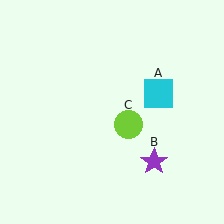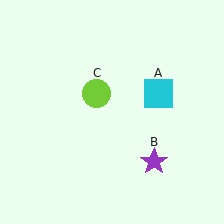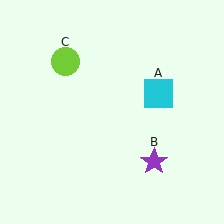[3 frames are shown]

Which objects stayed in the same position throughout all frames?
Cyan square (object A) and purple star (object B) remained stationary.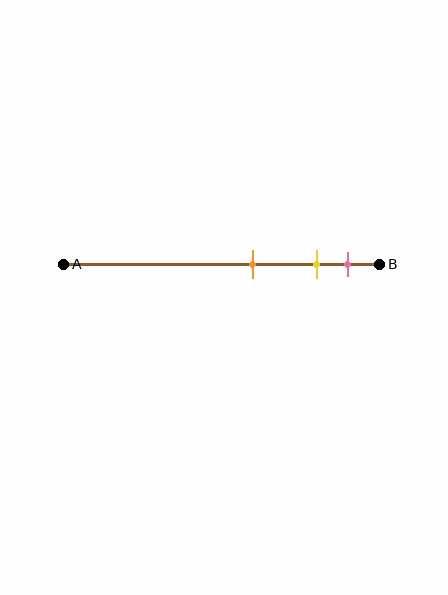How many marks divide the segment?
There are 3 marks dividing the segment.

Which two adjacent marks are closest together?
The yellow and pink marks are the closest adjacent pair.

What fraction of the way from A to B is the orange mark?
The orange mark is approximately 60% (0.6) of the way from A to B.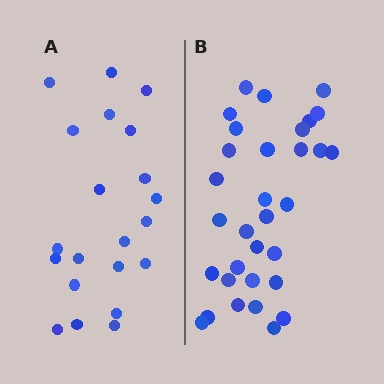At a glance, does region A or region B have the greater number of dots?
Region B (the right region) has more dots.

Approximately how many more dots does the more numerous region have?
Region B has roughly 12 or so more dots than region A.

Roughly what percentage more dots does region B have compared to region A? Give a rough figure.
About 50% more.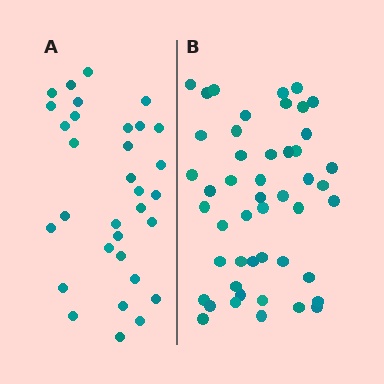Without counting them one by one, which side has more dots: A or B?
Region B (the right region) has more dots.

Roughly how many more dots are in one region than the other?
Region B has approximately 15 more dots than region A.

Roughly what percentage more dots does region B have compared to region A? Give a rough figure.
About 50% more.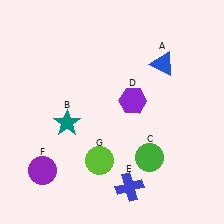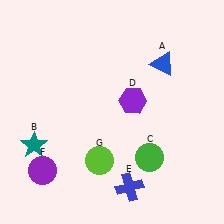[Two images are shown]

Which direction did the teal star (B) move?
The teal star (B) moved left.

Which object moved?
The teal star (B) moved left.